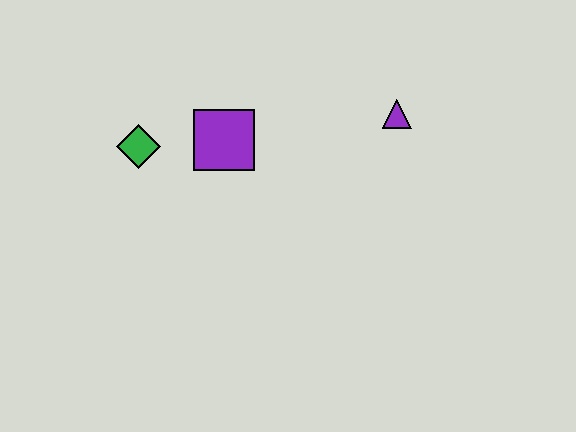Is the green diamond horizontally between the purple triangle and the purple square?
No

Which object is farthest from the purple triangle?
The green diamond is farthest from the purple triangle.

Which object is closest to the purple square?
The green diamond is closest to the purple square.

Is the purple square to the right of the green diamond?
Yes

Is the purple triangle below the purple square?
No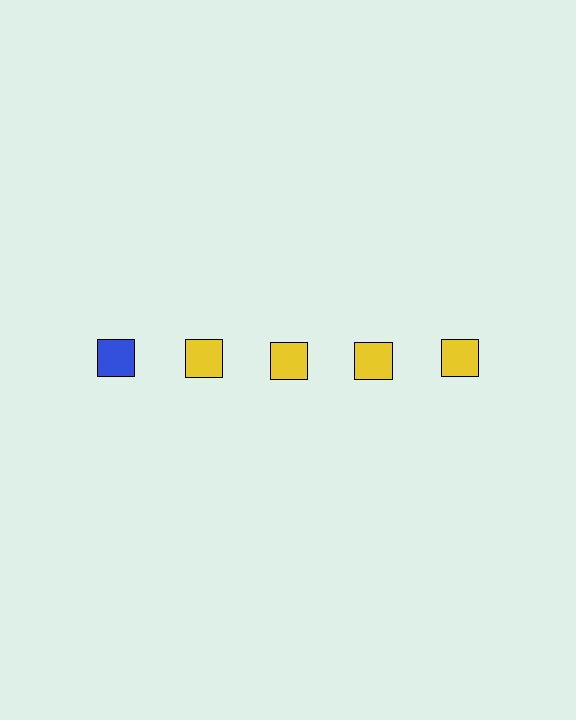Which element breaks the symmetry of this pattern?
The blue square in the top row, leftmost column breaks the symmetry. All other shapes are yellow squares.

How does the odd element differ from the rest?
It has a different color: blue instead of yellow.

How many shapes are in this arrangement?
There are 5 shapes arranged in a grid pattern.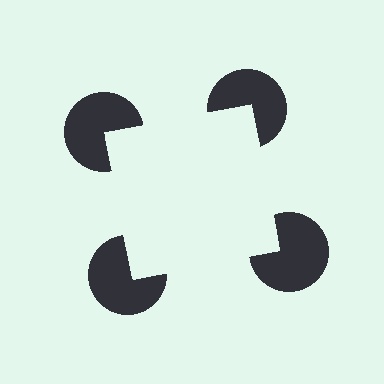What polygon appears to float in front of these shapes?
An illusory square — its edges are inferred from the aligned wedge cuts in the pac-man discs, not physically drawn.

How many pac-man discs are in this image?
There are 4 — one at each vertex of the illusory square.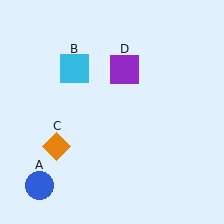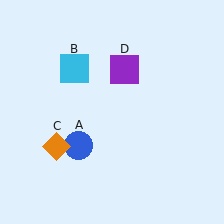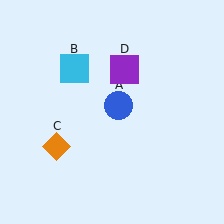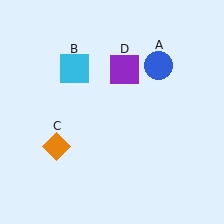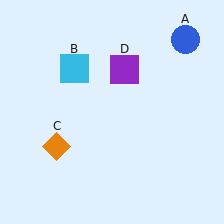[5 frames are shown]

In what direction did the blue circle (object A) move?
The blue circle (object A) moved up and to the right.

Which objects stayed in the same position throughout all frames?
Cyan square (object B) and orange diamond (object C) and purple square (object D) remained stationary.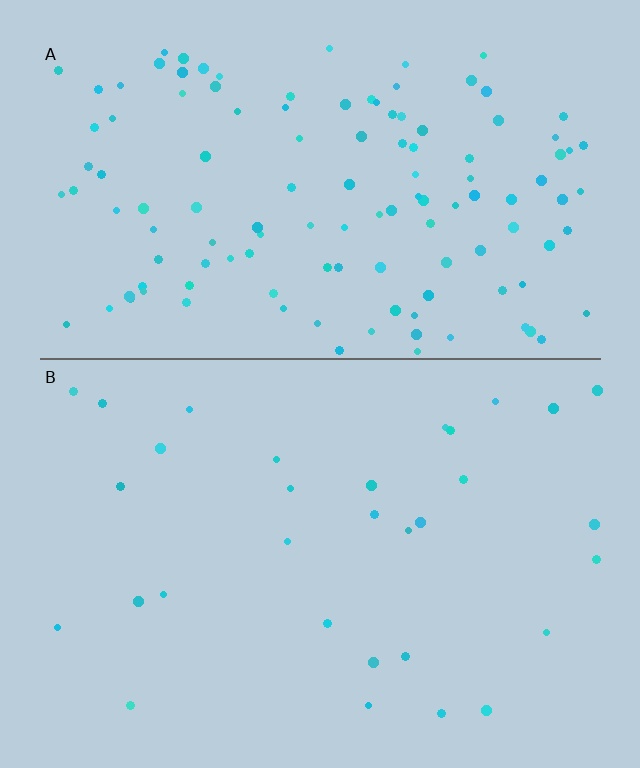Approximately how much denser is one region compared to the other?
Approximately 4.0× — region A over region B.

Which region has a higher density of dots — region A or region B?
A (the top).